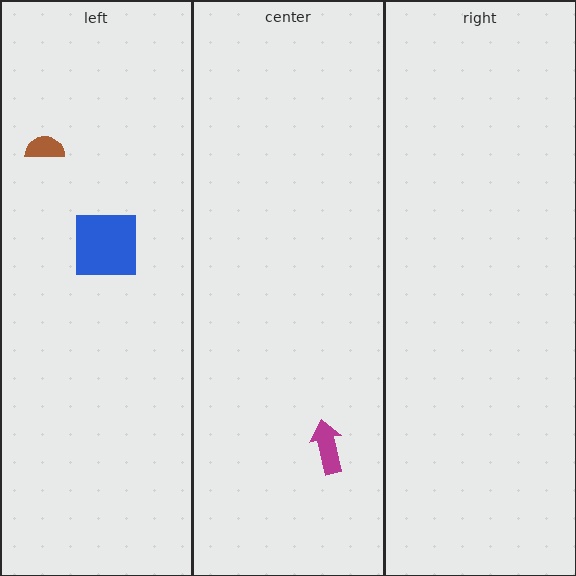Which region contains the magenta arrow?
The center region.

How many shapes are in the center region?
1.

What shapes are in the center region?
The magenta arrow.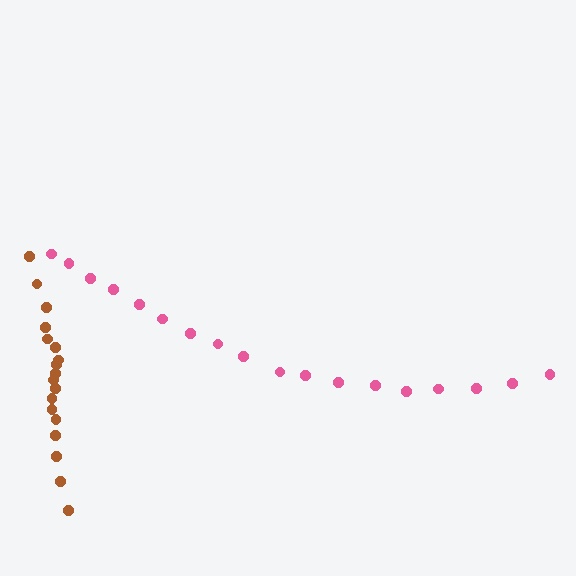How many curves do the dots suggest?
There are 2 distinct paths.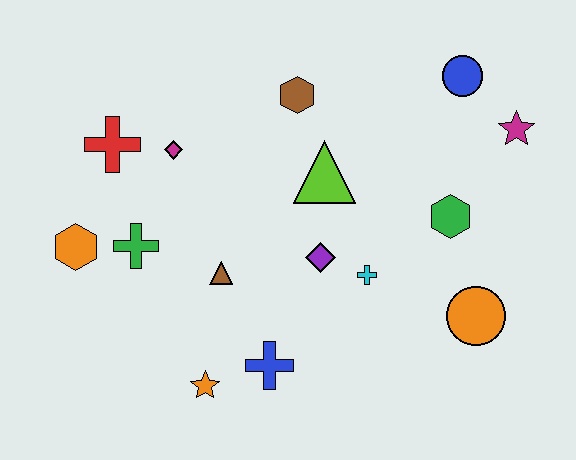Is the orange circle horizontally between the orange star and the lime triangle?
No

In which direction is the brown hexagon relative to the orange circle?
The brown hexagon is above the orange circle.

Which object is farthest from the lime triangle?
The orange hexagon is farthest from the lime triangle.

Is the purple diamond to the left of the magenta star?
Yes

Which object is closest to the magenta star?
The blue circle is closest to the magenta star.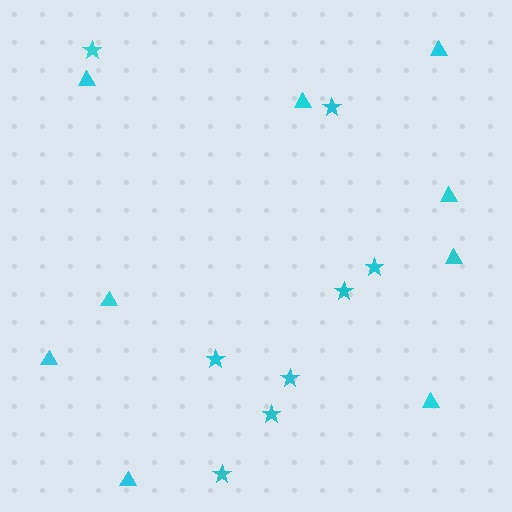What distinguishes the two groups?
There are 2 groups: one group of triangles (9) and one group of stars (8).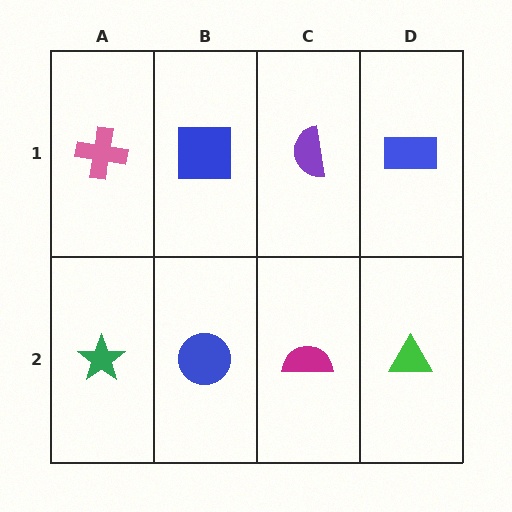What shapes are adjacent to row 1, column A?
A green star (row 2, column A), a blue square (row 1, column B).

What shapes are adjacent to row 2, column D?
A blue rectangle (row 1, column D), a magenta semicircle (row 2, column C).